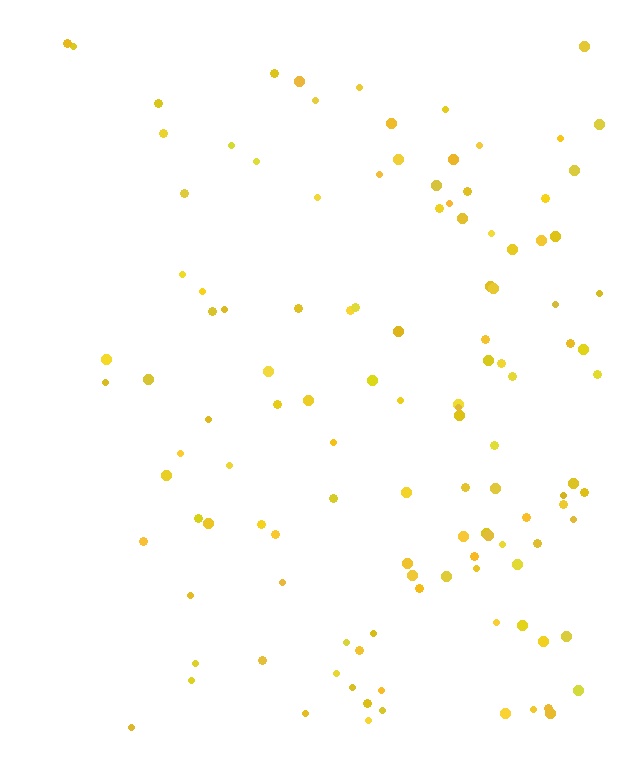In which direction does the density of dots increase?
From left to right, with the right side densest.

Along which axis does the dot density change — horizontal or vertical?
Horizontal.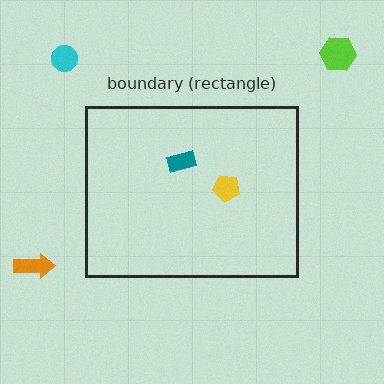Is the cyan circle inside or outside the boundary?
Outside.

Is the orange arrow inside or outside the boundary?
Outside.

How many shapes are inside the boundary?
2 inside, 3 outside.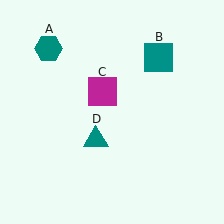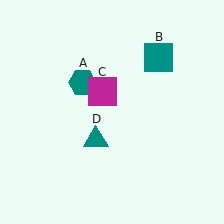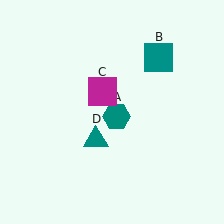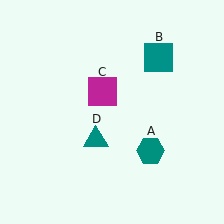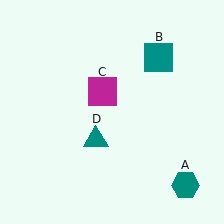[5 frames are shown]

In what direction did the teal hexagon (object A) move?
The teal hexagon (object A) moved down and to the right.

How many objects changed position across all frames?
1 object changed position: teal hexagon (object A).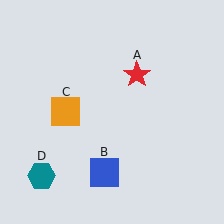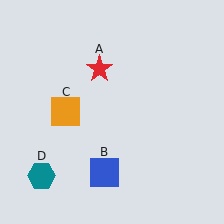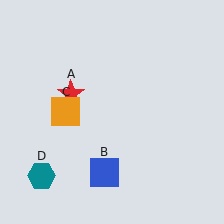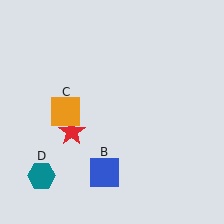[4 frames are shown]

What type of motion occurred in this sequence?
The red star (object A) rotated counterclockwise around the center of the scene.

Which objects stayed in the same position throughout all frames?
Blue square (object B) and orange square (object C) and teal hexagon (object D) remained stationary.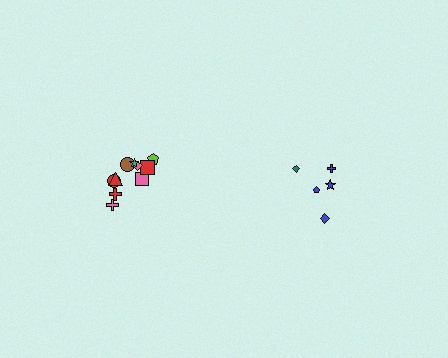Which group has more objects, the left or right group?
The left group.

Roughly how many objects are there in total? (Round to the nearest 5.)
Roughly 15 objects in total.